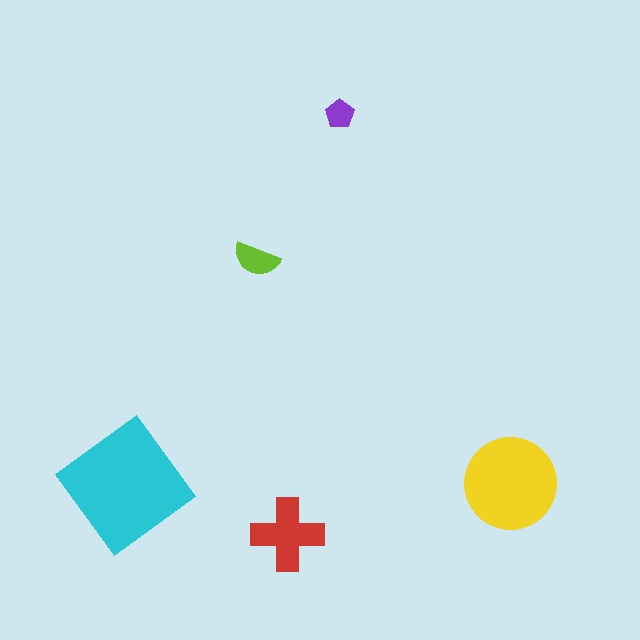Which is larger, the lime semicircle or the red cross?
The red cross.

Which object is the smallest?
The purple pentagon.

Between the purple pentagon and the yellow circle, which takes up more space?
The yellow circle.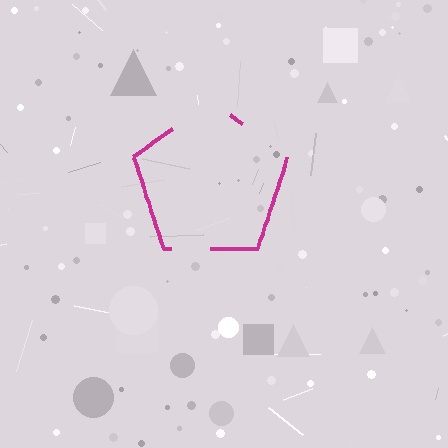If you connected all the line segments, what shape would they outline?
They would outline a pentagon.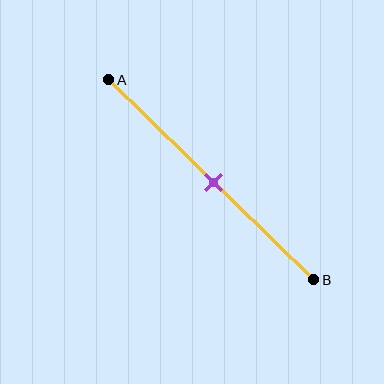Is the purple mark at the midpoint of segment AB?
Yes, the mark is approximately at the midpoint.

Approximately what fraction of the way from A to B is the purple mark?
The purple mark is approximately 50% of the way from A to B.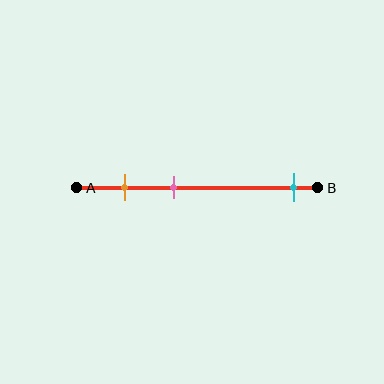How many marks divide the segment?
There are 3 marks dividing the segment.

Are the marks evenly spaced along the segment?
No, the marks are not evenly spaced.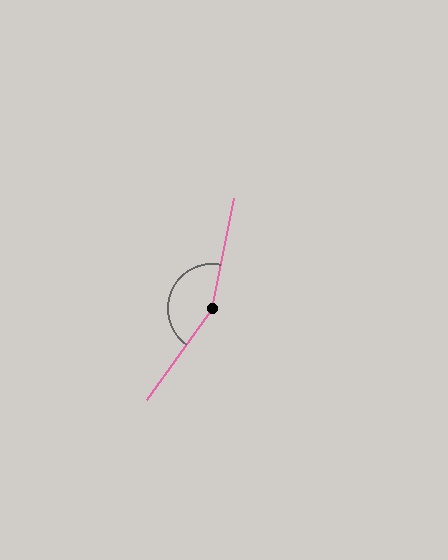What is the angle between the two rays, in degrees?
Approximately 156 degrees.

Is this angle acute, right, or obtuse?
It is obtuse.